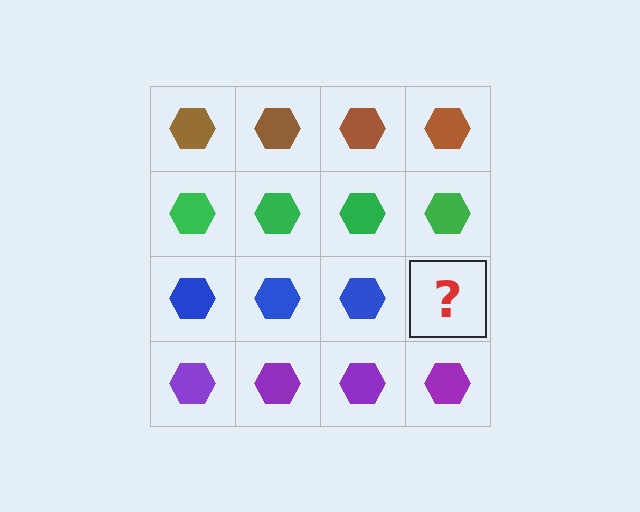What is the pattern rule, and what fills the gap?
The rule is that each row has a consistent color. The gap should be filled with a blue hexagon.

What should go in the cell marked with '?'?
The missing cell should contain a blue hexagon.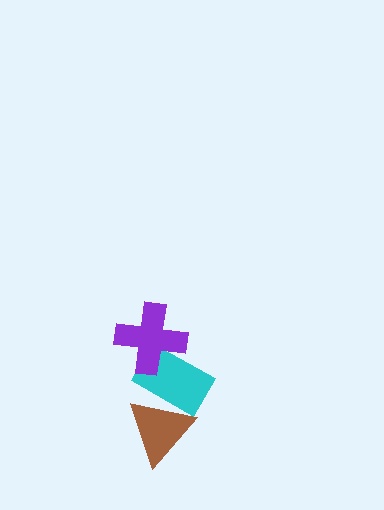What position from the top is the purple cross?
The purple cross is 1st from the top.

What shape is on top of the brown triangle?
The cyan rectangle is on top of the brown triangle.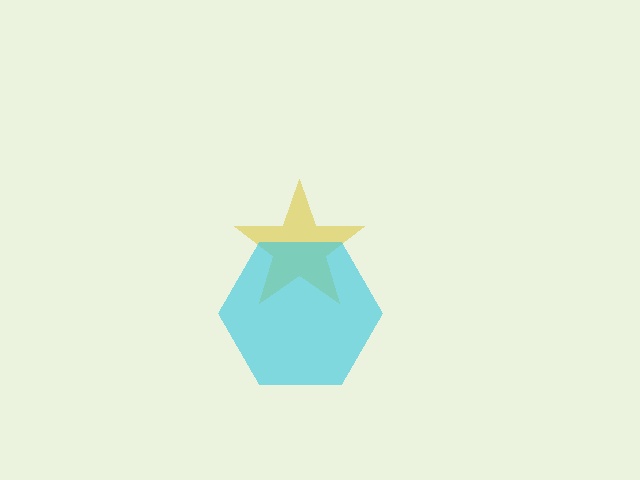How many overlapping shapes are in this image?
There are 2 overlapping shapes in the image.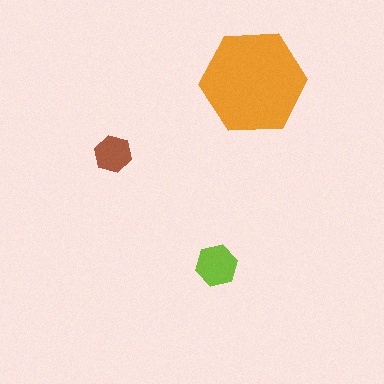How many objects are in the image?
There are 3 objects in the image.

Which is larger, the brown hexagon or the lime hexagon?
The lime one.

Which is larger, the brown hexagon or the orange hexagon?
The orange one.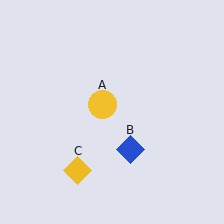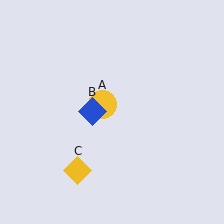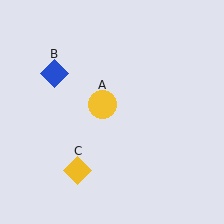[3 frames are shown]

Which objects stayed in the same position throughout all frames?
Yellow circle (object A) and yellow diamond (object C) remained stationary.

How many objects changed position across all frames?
1 object changed position: blue diamond (object B).